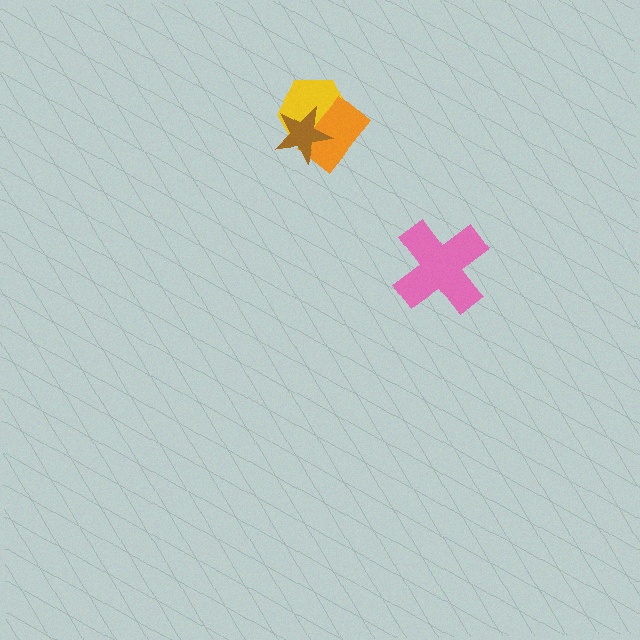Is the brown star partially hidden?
No, no other shape covers it.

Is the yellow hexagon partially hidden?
Yes, it is partially covered by another shape.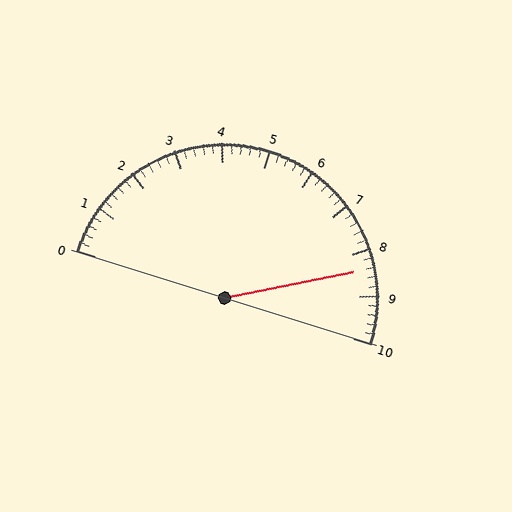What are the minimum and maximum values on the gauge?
The gauge ranges from 0 to 10.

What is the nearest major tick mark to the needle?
The nearest major tick mark is 8.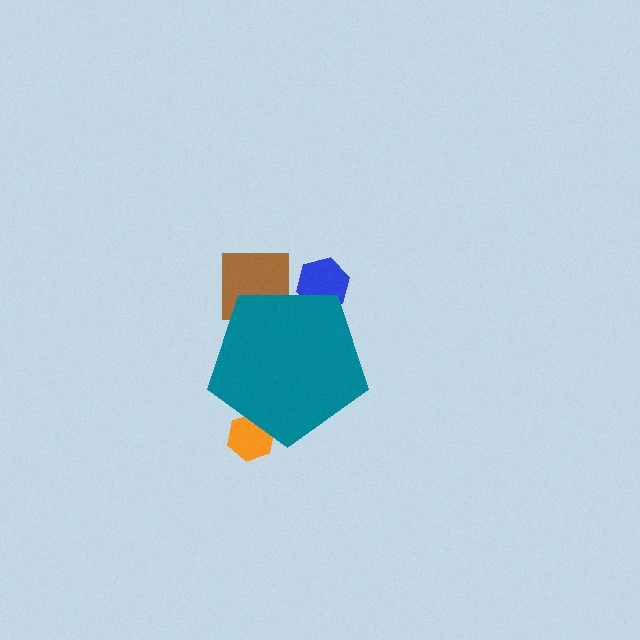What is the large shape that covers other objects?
A teal pentagon.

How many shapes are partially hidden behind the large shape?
3 shapes are partially hidden.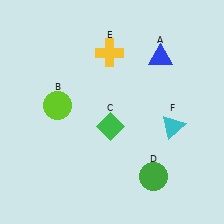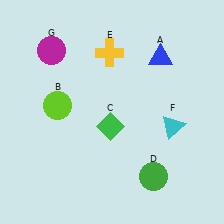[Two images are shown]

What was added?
A magenta circle (G) was added in Image 2.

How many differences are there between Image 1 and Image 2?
There is 1 difference between the two images.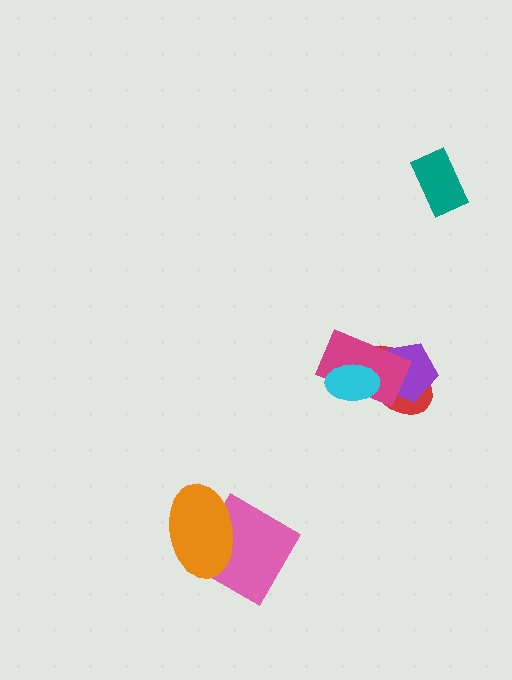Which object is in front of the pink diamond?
The orange ellipse is in front of the pink diamond.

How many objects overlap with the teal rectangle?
0 objects overlap with the teal rectangle.